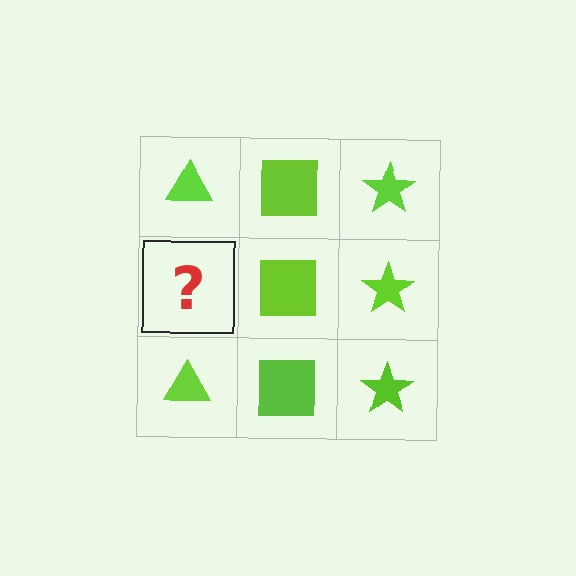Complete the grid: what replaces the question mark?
The question mark should be replaced with a lime triangle.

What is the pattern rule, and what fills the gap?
The rule is that each column has a consistent shape. The gap should be filled with a lime triangle.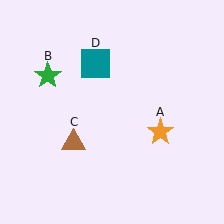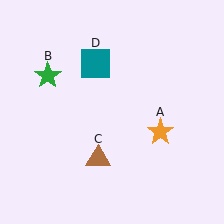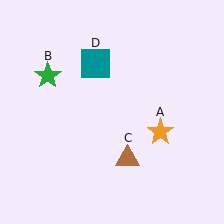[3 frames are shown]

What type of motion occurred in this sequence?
The brown triangle (object C) rotated counterclockwise around the center of the scene.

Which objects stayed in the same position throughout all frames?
Orange star (object A) and green star (object B) and teal square (object D) remained stationary.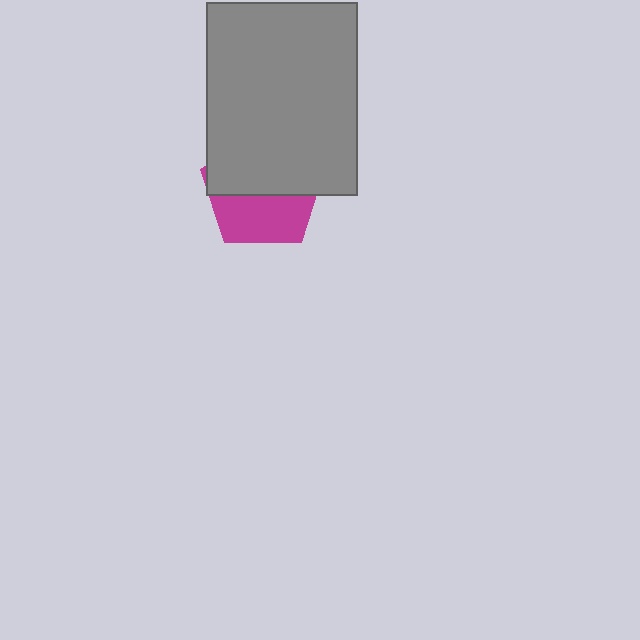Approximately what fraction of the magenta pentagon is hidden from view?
Roughly 56% of the magenta pentagon is hidden behind the gray rectangle.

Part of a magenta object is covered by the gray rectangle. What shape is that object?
It is a pentagon.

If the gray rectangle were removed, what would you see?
You would see the complete magenta pentagon.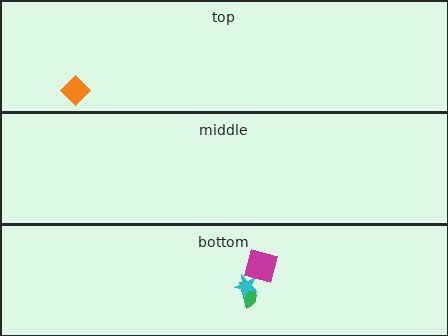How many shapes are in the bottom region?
3.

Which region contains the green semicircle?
The bottom region.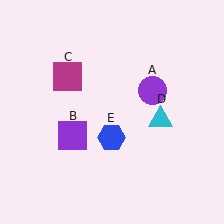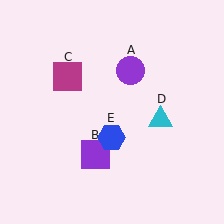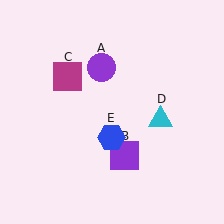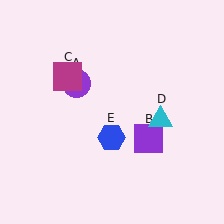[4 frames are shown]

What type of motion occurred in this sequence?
The purple circle (object A), purple square (object B) rotated counterclockwise around the center of the scene.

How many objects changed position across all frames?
2 objects changed position: purple circle (object A), purple square (object B).